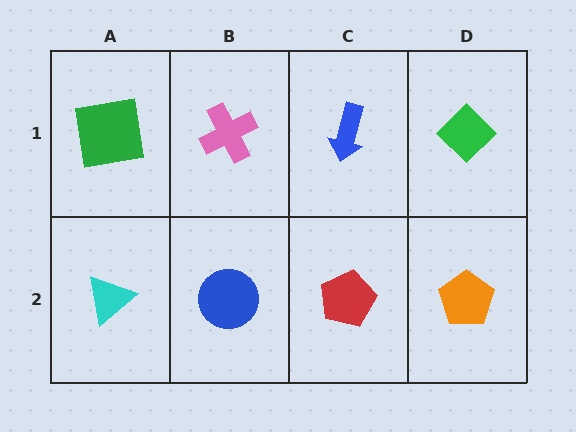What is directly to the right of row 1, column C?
A green diamond.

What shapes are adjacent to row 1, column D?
An orange pentagon (row 2, column D), a blue arrow (row 1, column C).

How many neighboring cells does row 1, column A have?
2.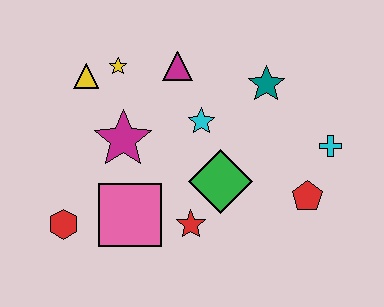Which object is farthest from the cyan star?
The red hexagon is farthest from the cyan star.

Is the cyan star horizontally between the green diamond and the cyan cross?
No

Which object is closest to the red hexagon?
The pink square is closest to the red hexagon.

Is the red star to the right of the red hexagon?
Yes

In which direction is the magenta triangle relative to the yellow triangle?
The magenta triangle is to the right of the yellow triangle.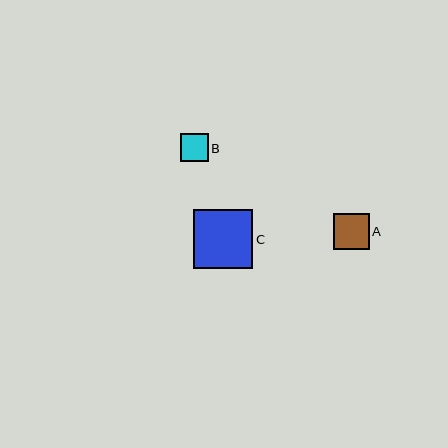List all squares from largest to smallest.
From largest to smallest: C, A, B.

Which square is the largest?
Square C is the largest with a size of approximately 59 pixels.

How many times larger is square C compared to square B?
Square C is approximately 2.1 times the size of square B.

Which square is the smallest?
Square B is the smallest with a size of approximately 28 pixels.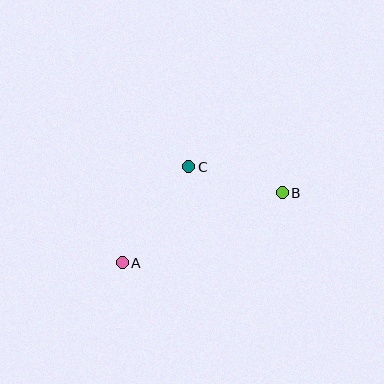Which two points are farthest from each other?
Points A and B are farthest from each other.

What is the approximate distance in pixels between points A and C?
The distance between A and C is approximately 117 pixels.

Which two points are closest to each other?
Points B and C are closest to each other.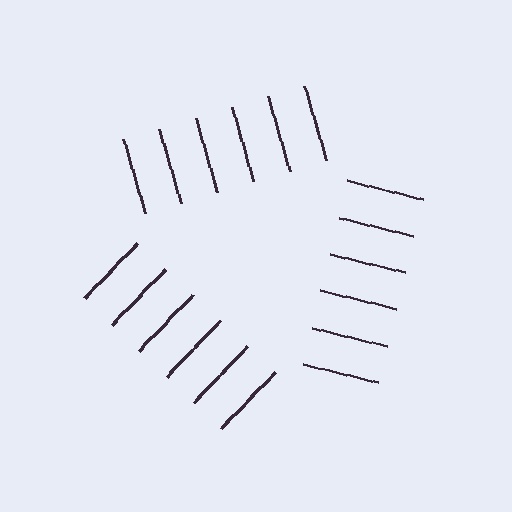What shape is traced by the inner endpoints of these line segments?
An illusory triangle — the line segments terminate on its edges but no continuous stroke is drawn.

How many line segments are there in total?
18 — 6 along each of the 3 edges.